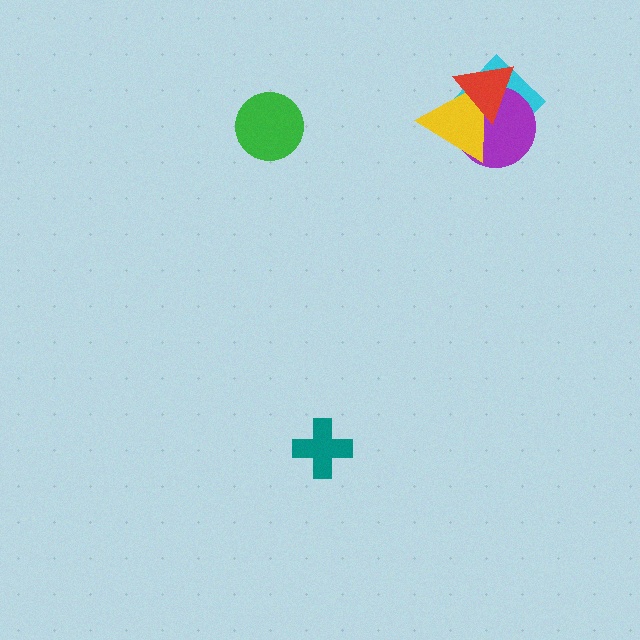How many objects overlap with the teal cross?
0 objects overlap with the teal cross.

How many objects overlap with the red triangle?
3 objects overlap with the red triangle.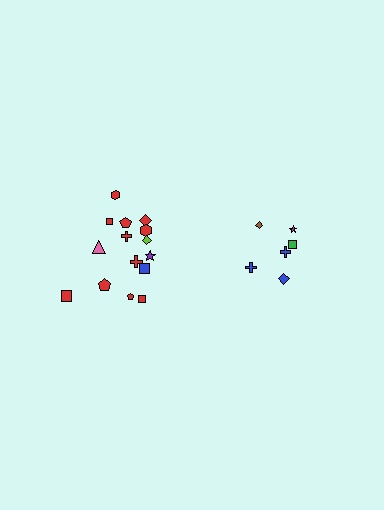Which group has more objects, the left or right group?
The left group.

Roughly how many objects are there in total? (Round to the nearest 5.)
Roughly 20 objects in total.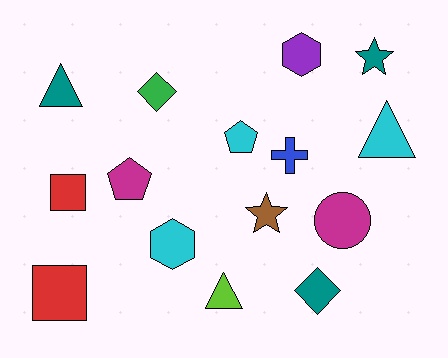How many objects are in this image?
There are 15 objects.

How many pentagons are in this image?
There are 2 pentagons.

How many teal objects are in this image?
There are 3 teal objects.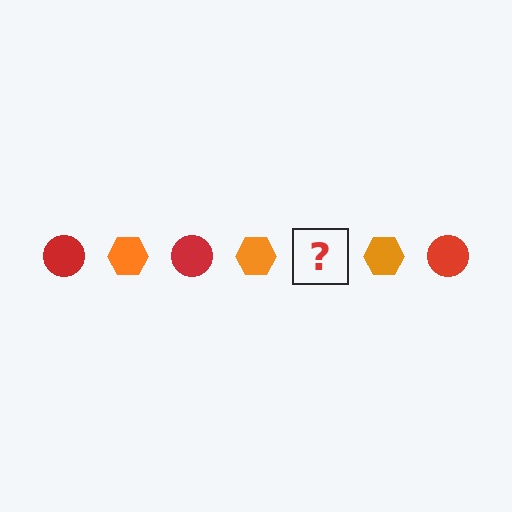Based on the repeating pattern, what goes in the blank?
The blank should be a red circle.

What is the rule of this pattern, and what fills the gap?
The rule is that the pattern alternates between red circle and orange hexagon. The gap should be filled with a red circle.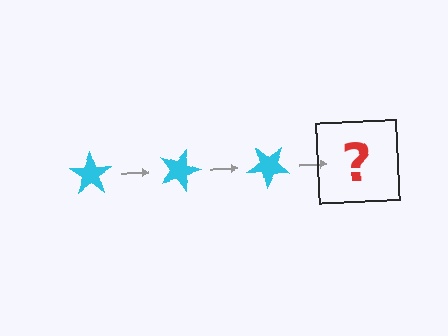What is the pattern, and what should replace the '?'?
The pattern is that the star rotates 20 degrees each step. The '?' should be a cyan star rotated 60 degrees.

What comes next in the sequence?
The next element should be a cyan star rotated 60 degrees.